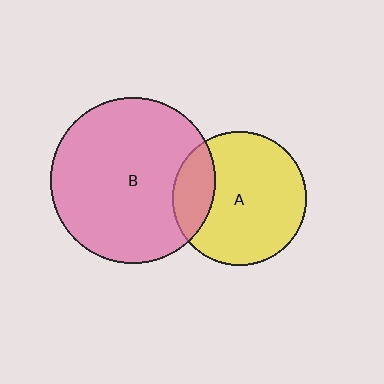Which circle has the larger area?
Circle B (pink).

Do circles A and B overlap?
Yes.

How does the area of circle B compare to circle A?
Approximately 1.5 times.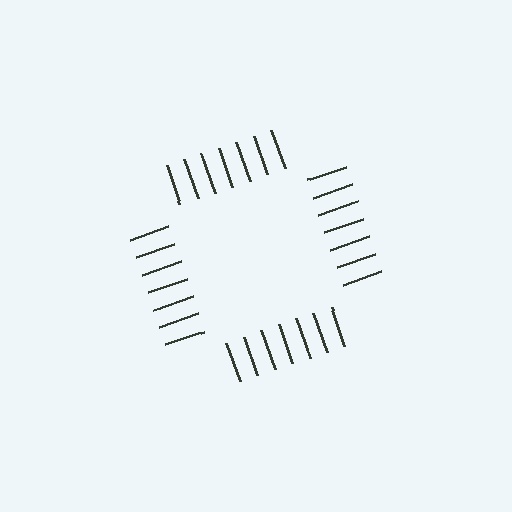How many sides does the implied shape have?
4 sides — the line-ends trace a square.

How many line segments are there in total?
28 — 7 along each of the 4 edges.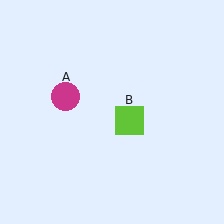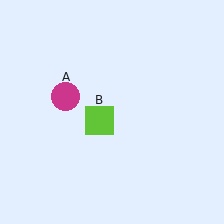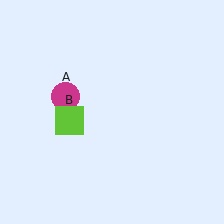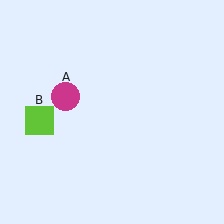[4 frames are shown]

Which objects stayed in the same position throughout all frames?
Magenta circle (object A) remained stationary.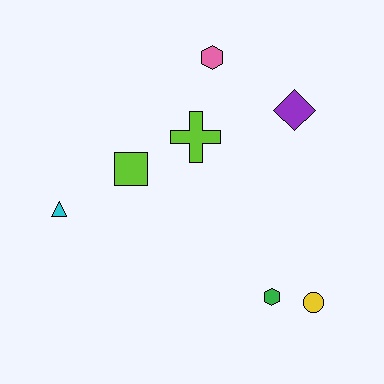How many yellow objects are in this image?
There is 1 yellow object.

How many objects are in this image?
There are 7 objects.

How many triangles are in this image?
There is 1 triangle.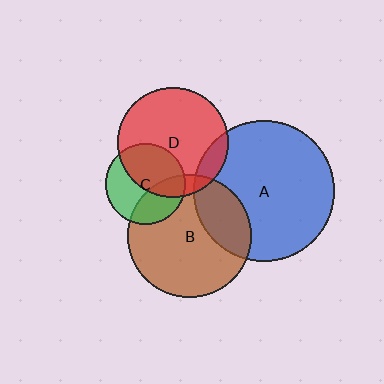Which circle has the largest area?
Circle A (blue).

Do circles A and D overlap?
Yes.